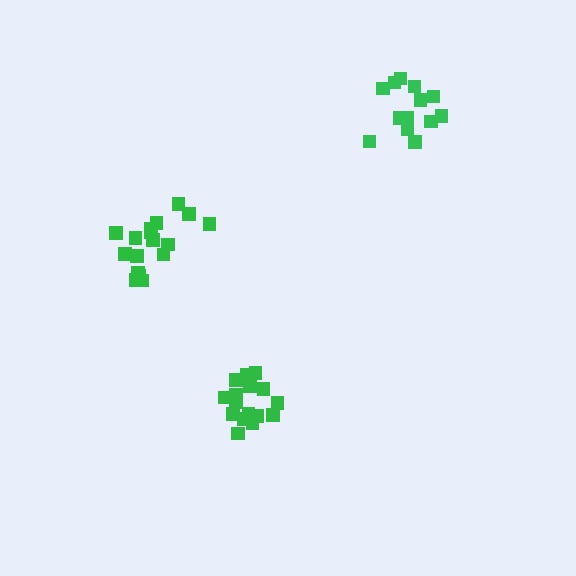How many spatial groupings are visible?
There are 3 spatial groupings.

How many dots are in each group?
Group 1: 17 dots, Group 2: 13 dots, Group 3: 17 dots (47 total).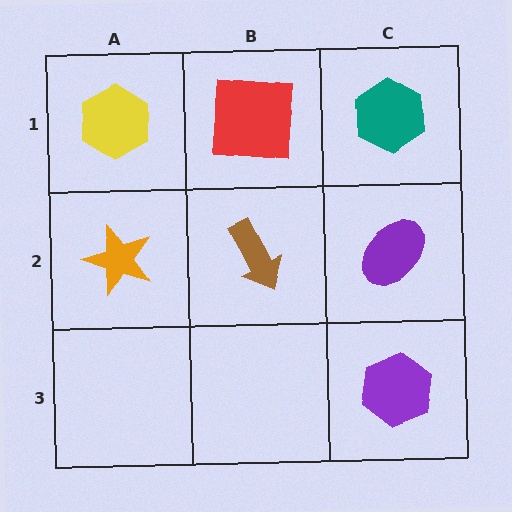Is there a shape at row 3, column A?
No, that cell is empty.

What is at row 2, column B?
A brown arrow.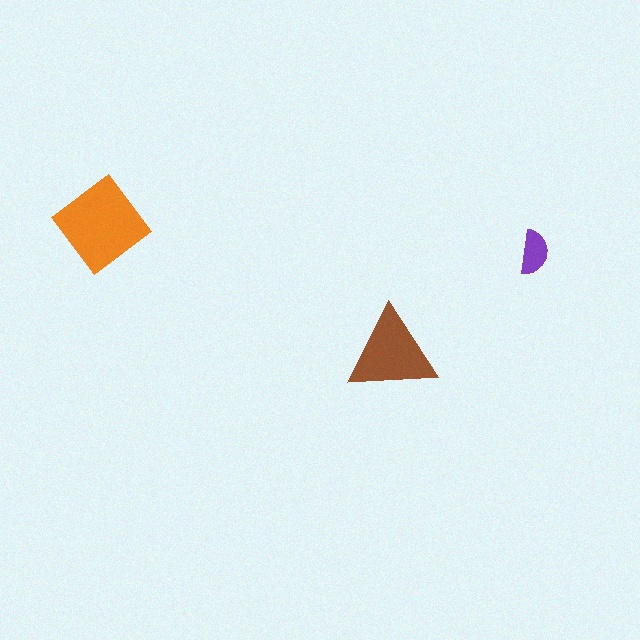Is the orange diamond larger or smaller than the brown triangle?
Larger.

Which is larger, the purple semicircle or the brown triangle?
The brown triangle.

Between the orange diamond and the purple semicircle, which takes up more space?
The orange diamond.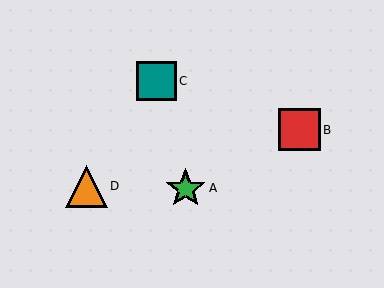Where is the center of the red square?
The center of the red square is at (299, 130).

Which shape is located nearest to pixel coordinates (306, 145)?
The red square (labeled B) at (299, 130) is nearest to that location.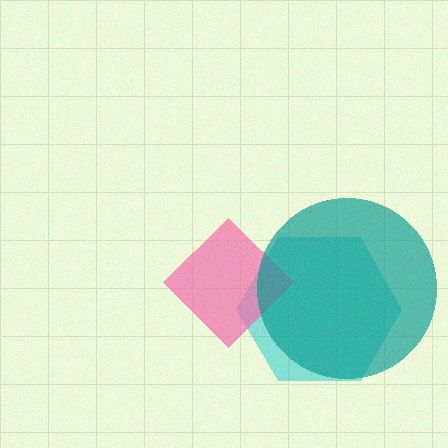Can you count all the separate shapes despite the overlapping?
Yes, there are 3 separate shapes.